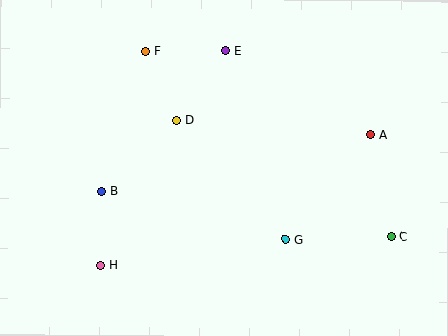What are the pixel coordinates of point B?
Point B is at (101, 191).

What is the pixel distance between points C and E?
The distance between C and E is 250 pixels.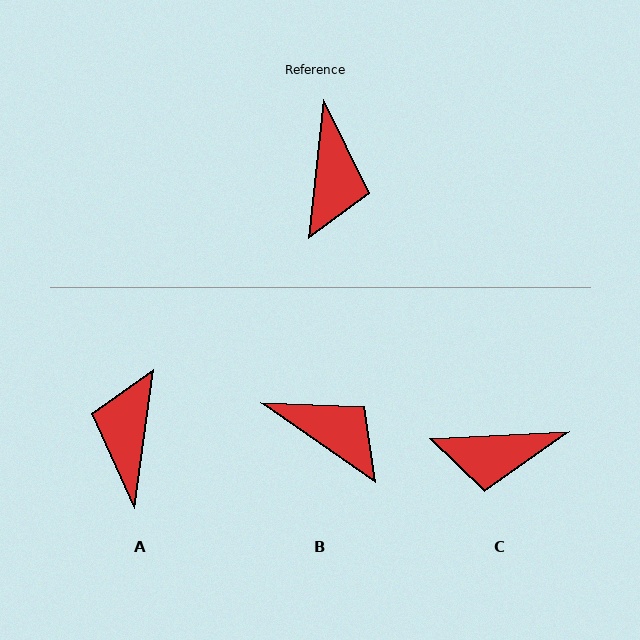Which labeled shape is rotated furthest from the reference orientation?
A, about 179 degrees away.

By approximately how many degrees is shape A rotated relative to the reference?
Approximately 179 degrees counter-clockwise.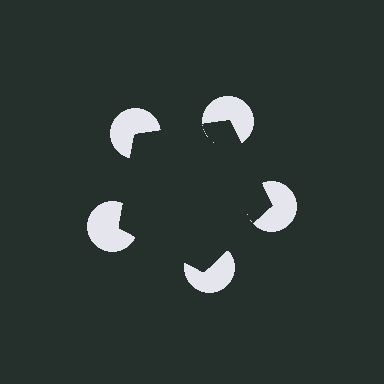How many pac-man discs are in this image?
There are 5 — one at each vertex of the illusory pentagon.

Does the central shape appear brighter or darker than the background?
It typically appears slightly darker than the background, even though no actual brightness change is drawn.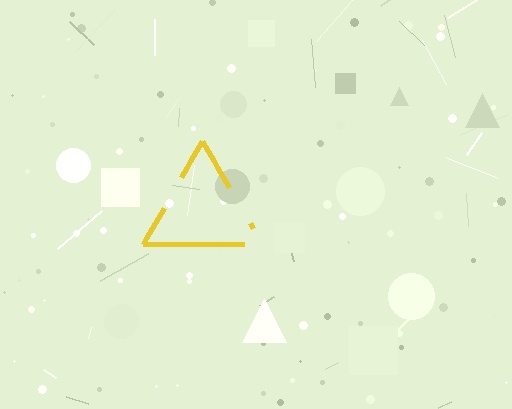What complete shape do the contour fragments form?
The contour fragments form a triangle.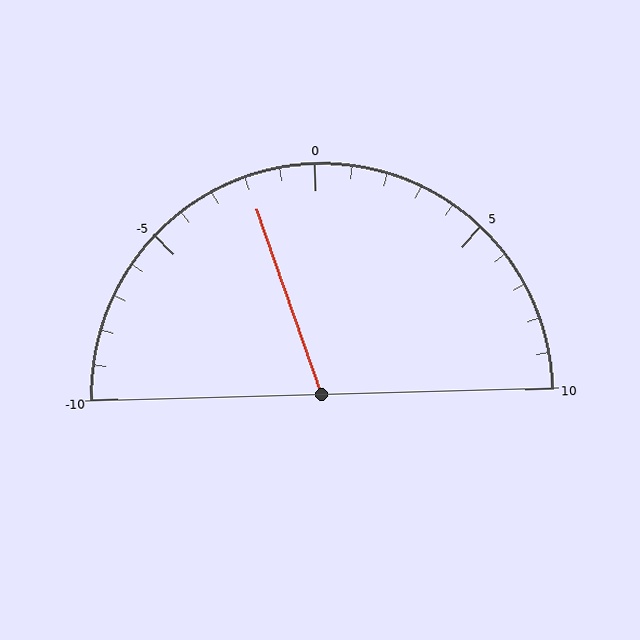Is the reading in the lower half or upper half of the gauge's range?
The reading is in the lower half of the range (-10 to 10).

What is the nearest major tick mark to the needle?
The nearest major tick mark is 0.